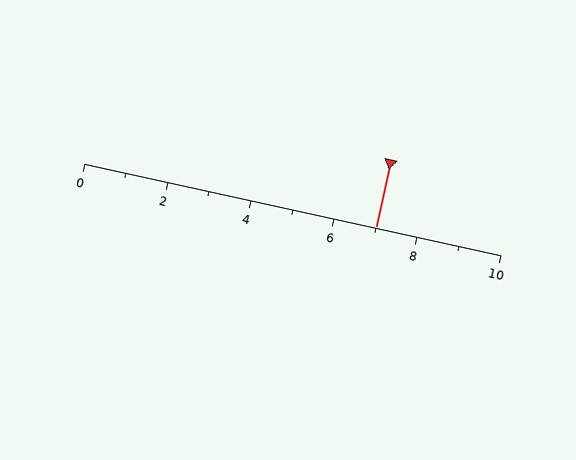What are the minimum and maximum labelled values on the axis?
The axis runs from 0 to 10.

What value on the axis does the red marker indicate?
The marker indicates approximately 7.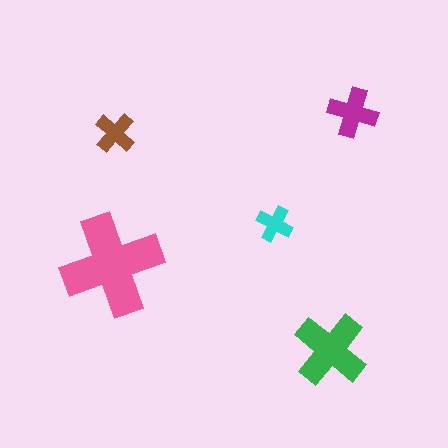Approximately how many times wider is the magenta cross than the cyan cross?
About 1.5 times wider.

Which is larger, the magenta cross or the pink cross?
The pink one.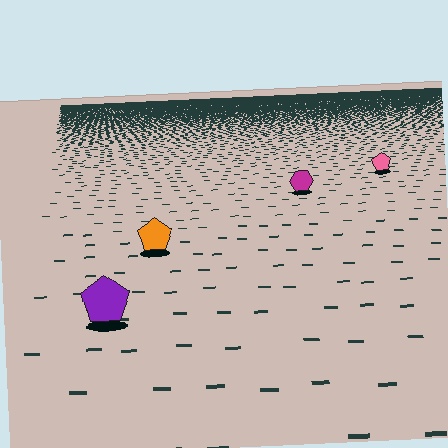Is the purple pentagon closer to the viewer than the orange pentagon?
Yes. The purple pentagon is closer — you can tell from the texture gradient: the ground texture is coarser near it.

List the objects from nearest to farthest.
From nearest to farthest: the purple pentagon, the orange pentagon, the magenta hexagon, the pink pentagon.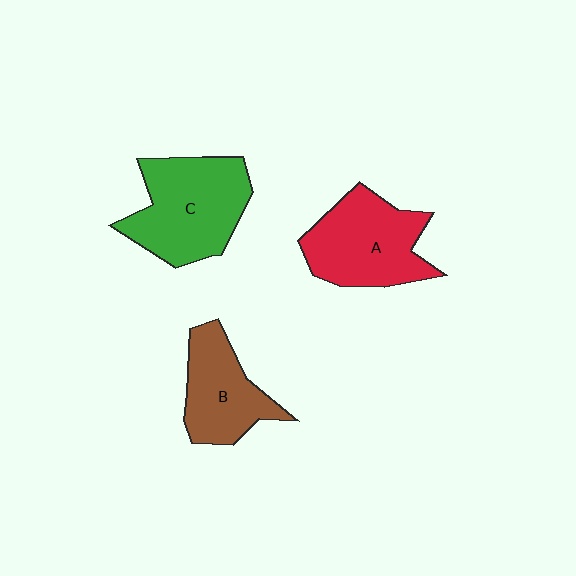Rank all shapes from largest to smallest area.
From largest to smallest: C (green), A (red), B (brown).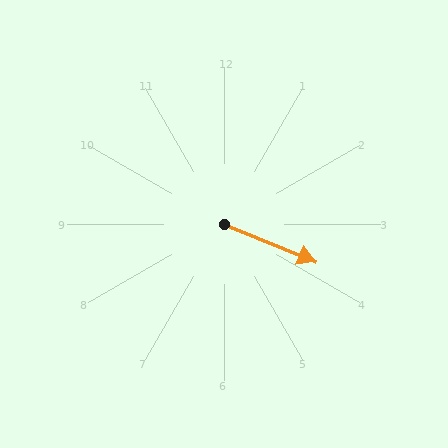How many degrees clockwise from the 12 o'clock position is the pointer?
Approximately 112 degrees.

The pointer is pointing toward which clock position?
Roughly 4 o'clock.